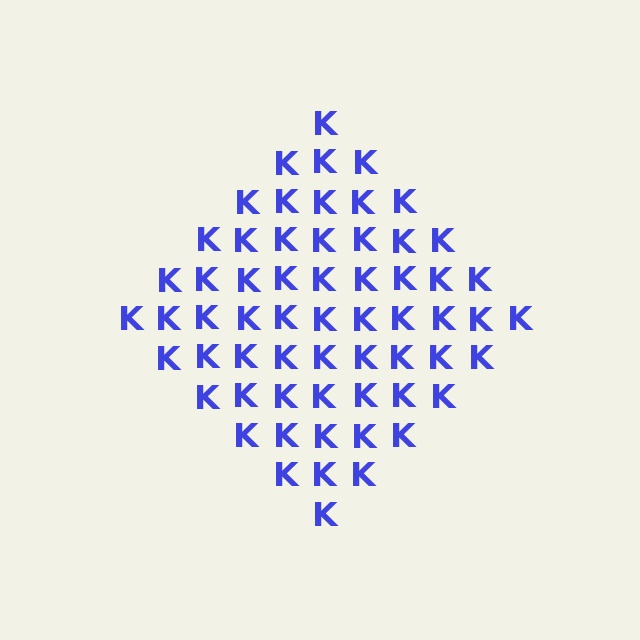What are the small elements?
The small elements are letter K's.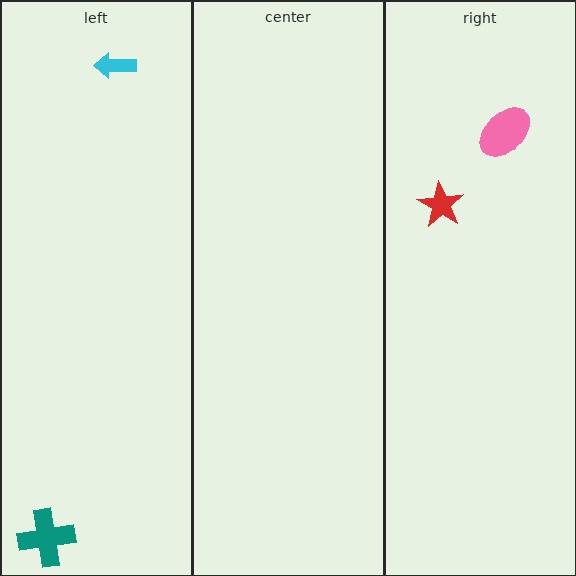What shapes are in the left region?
The teal cross, the cyan arrow.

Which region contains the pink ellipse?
The right region.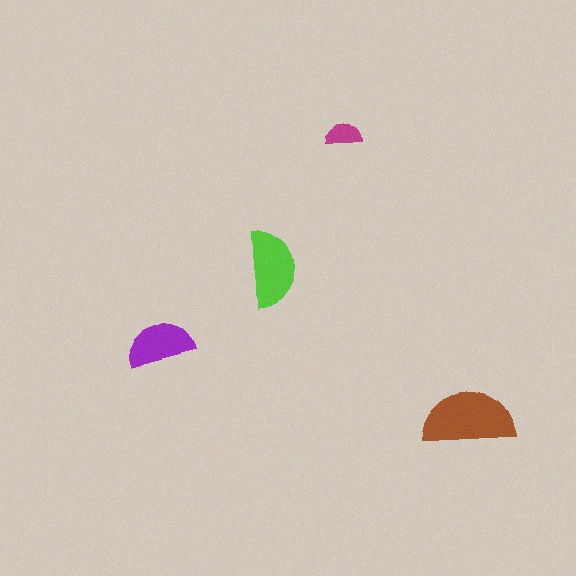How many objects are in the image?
There are 4 objects in the image.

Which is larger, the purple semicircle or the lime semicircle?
The lime one.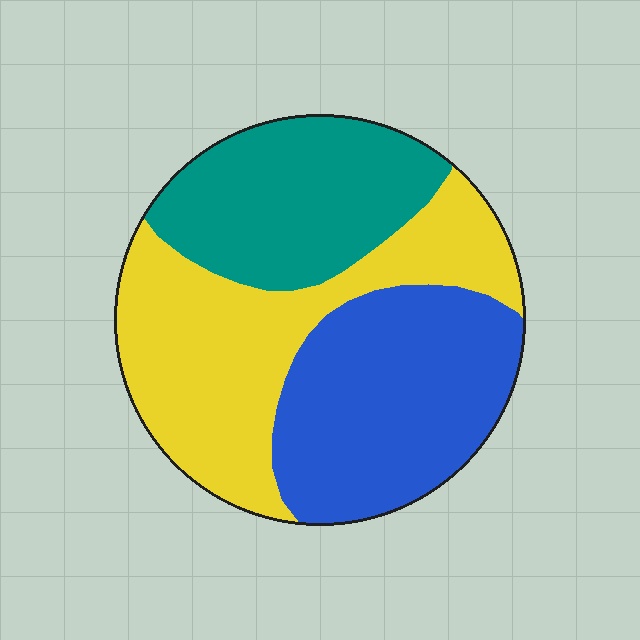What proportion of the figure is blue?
Blue covers about 35% of the figure.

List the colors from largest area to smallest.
From largest to smallest: yellow, blue, teal.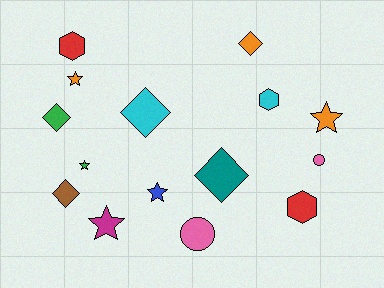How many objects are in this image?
There are 15 objects.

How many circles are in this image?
There are 2 circles.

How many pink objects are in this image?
There are 2 pink objects.